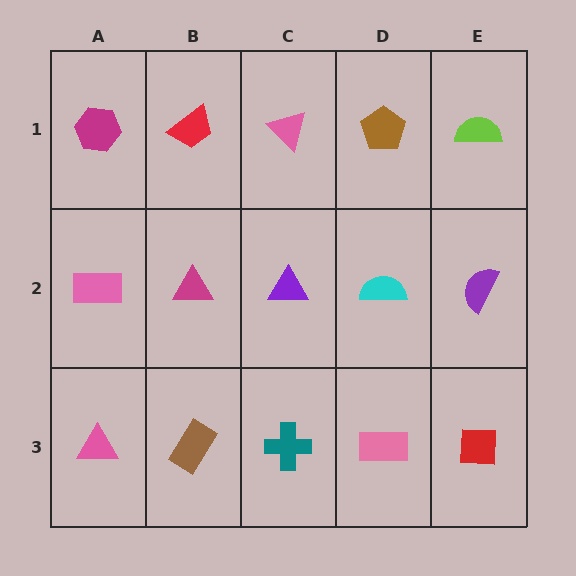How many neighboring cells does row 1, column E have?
2.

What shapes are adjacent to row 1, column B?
A magenta triangle (row 2, column B), a magenta hexagon (row 1, column A), a pink triangle (row 1, column C).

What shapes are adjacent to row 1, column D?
A cyan semicircle (row 2, column D), a pink triangle (row 1, column C), a lime semicircle (row 1, column E).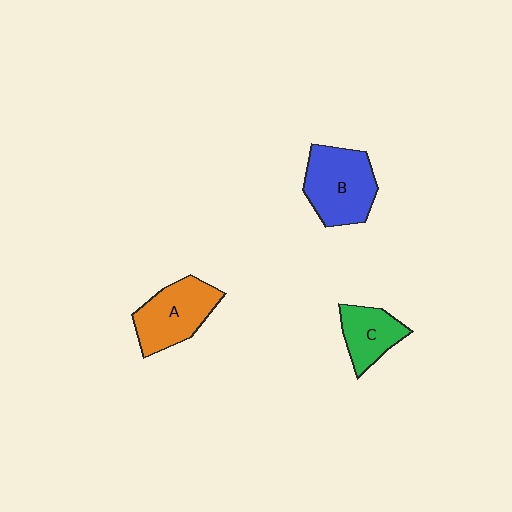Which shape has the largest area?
Shape B (blue).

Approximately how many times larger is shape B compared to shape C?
Approximately 1.6 times.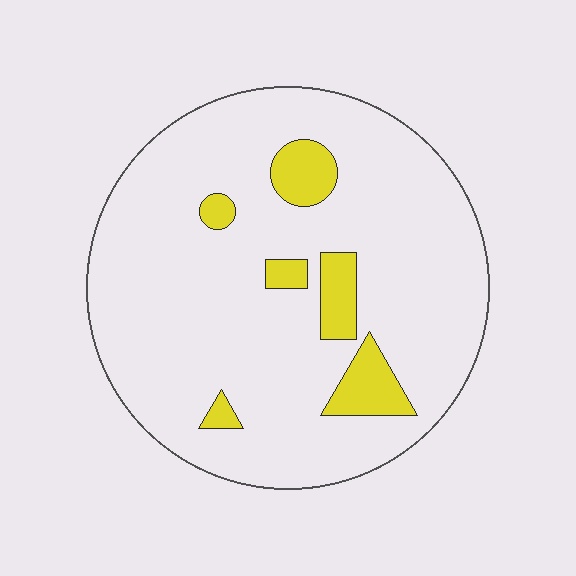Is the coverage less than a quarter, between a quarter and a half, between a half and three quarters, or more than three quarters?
Less than a quarter.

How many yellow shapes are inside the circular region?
6.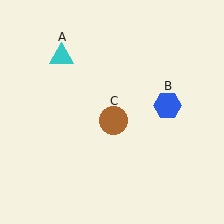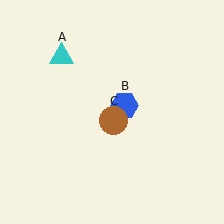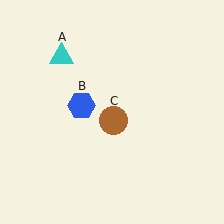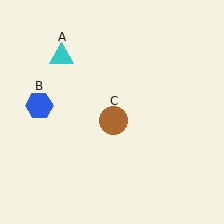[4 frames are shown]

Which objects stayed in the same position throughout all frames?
Cyan triangle (object A) and brown circle (object C) remained stationary.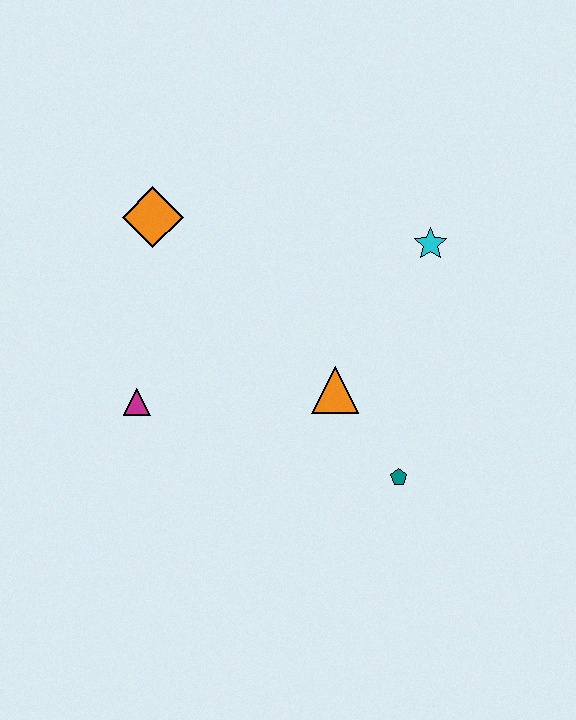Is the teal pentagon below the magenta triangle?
Yes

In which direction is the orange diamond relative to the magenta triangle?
The orange diamond is above the magenta triangle.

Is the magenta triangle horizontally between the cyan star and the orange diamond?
No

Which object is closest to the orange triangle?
The teal pentagon is closest to the orange triangle.